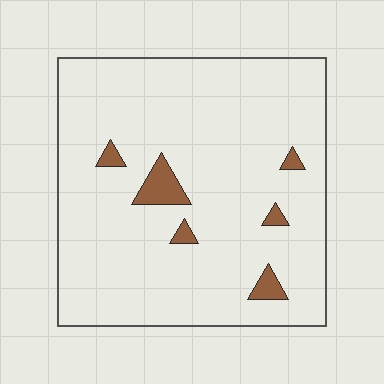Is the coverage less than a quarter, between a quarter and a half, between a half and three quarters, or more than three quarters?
Less than a quarter.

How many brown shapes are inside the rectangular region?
6.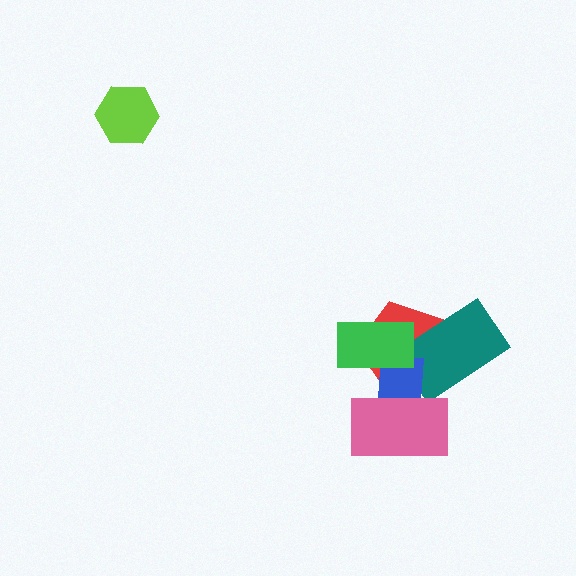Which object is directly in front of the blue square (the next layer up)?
The green rectangle is directly in front of the blue square.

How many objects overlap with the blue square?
4 objects overlap with the blue square.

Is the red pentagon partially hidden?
Yes, it is partially covered by another shape.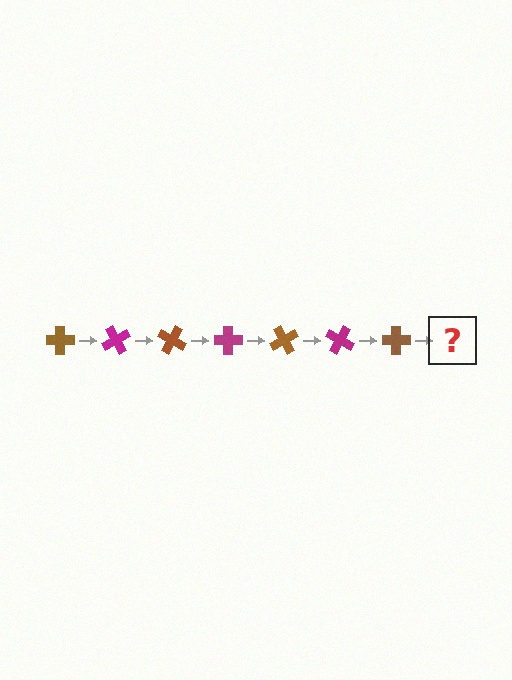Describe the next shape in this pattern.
It should be a magenta cross, rotated 420 degrees from the start.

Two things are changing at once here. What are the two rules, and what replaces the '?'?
The two rules are that it rotates 60 degrees each step and the color cycles through brown and magenta. The '?' should be a magenta cross, rotated 420 degrees from the start.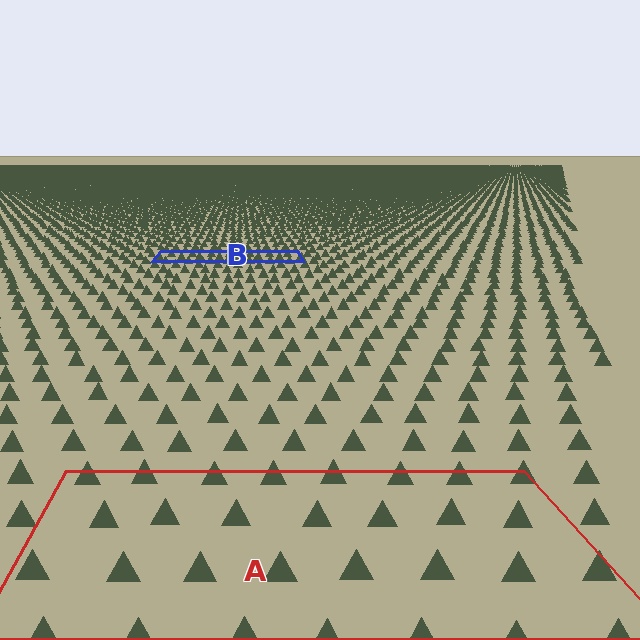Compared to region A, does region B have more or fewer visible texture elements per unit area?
Region B has more texture elements per unit area — they are packed more densely because it is farther away.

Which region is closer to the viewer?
Region A is closer. The texture elements there are larger and more spread out.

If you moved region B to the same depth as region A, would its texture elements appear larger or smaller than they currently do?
They would appear larger. At a closer depth, the same texture elements are projected at a bigger on-screen size.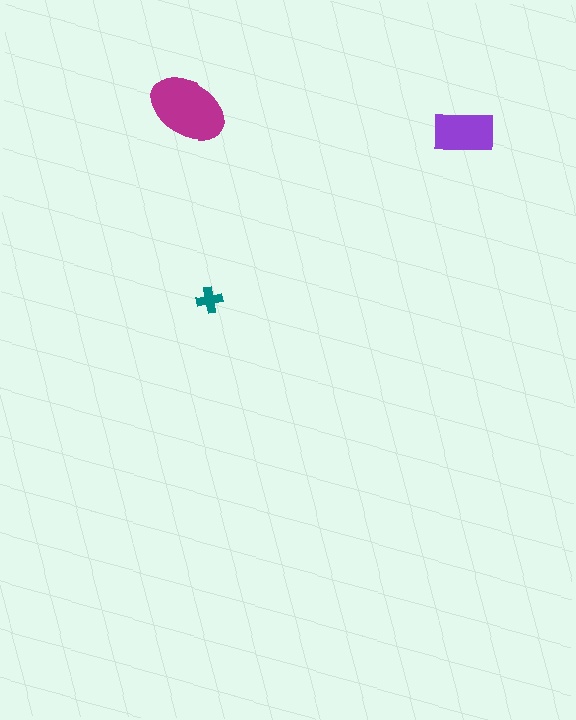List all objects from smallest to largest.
The teal cross, the purple rectangle, the magenta ellipse.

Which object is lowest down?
The teal cross is bottommost.